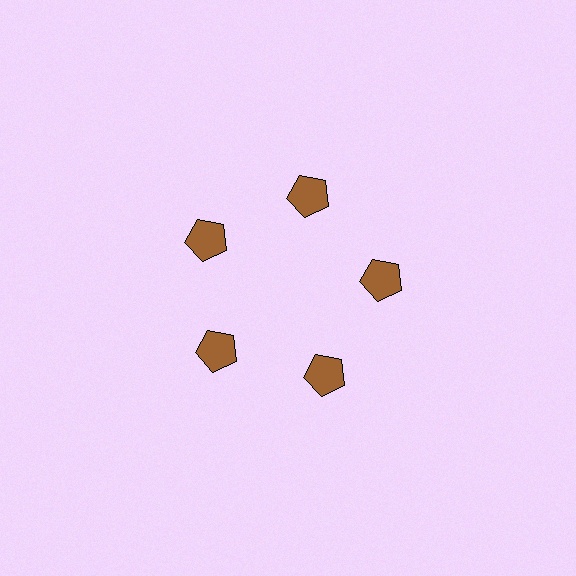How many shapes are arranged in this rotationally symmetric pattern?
There are 5 shapes, arranged in 5 groups of 1.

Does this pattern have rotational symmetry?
Yes, this pattern has 5-fold rotational symmetry. It looks the same after rotating 72 degrees around the center.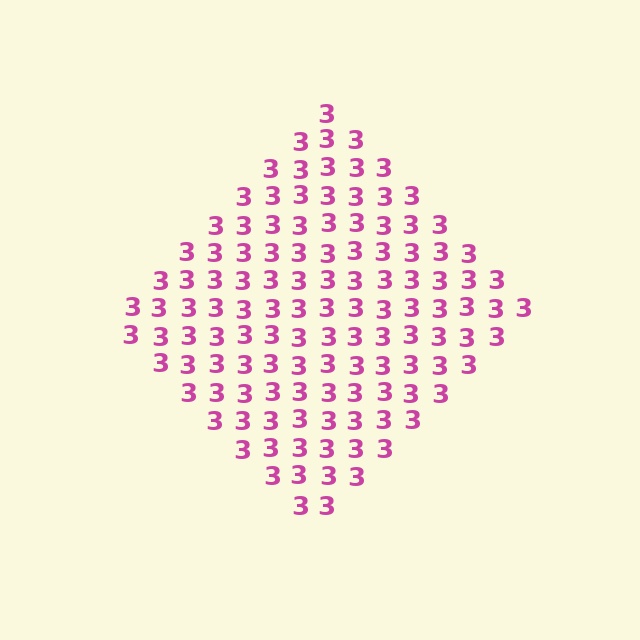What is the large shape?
The large shape is a diamond.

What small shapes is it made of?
It is made of small digit 3's.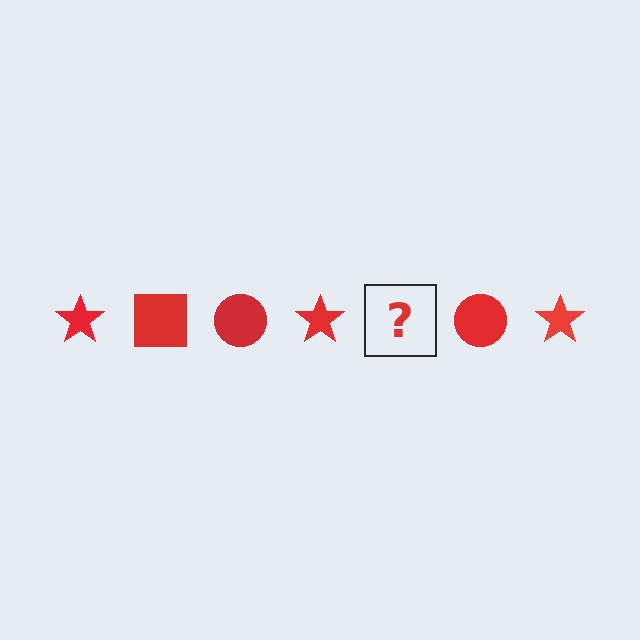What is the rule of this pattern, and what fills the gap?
The rule is that the pattern cycles through star, square, circle shapes in red. The gap should be filled with a red square.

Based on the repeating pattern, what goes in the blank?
The blank should be a red square.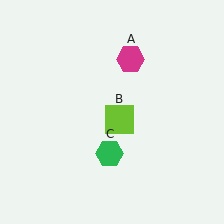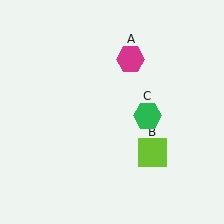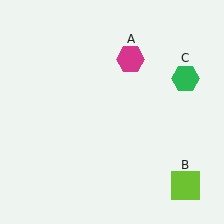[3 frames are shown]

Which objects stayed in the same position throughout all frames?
Magenta hexagon (object A) remained stationary.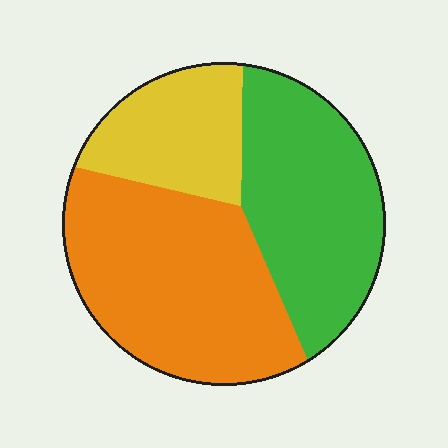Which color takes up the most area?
Orange, at roughly 45%.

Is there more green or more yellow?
Green.